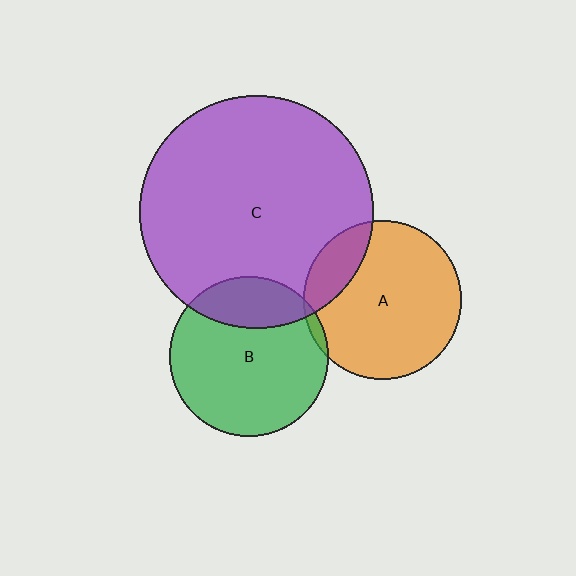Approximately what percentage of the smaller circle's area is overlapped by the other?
Approximately 5%.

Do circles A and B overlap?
Yes.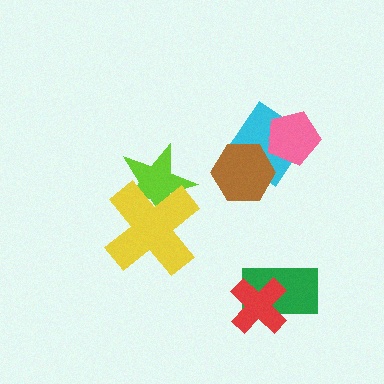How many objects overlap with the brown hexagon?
1 object overlaps with the brown hexagon.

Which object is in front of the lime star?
The yellow cross is in front of the lime star.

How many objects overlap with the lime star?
1 object overlaps with the lime star.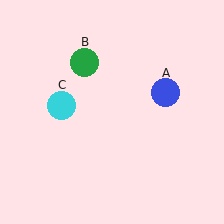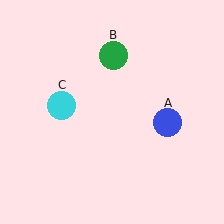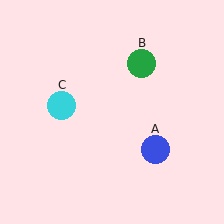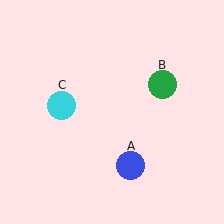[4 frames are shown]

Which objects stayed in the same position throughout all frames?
Cyan circle (object C) remained stationary.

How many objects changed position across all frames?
2 objects changed position: blue circle (object A), green circle (object B).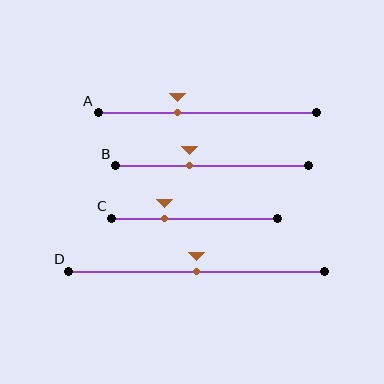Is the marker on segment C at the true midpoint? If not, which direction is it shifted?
No, the marker on segment C is shifted to the left by about 18% of the segment length.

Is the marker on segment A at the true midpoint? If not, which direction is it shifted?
No, the marker on segment A is shifted to the left by about 14% of the segment length.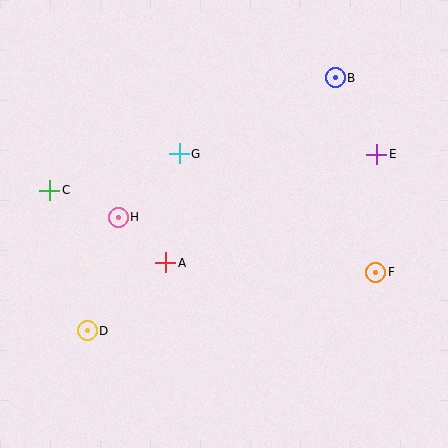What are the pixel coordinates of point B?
Point B is at (335, 78).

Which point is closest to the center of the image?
Point A at (166, 263) is closest to the center.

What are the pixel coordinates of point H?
Point H is at (118, 217).